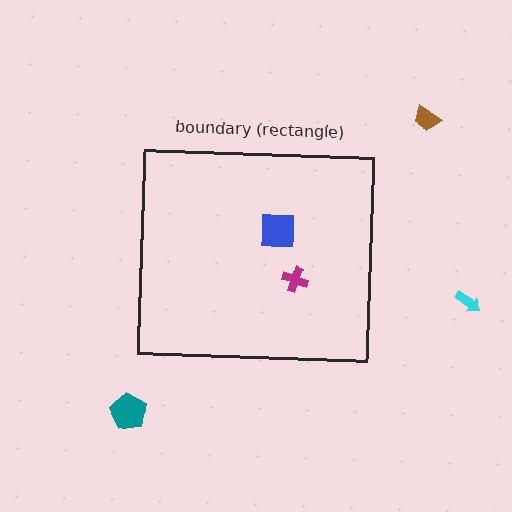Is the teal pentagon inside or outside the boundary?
Outside.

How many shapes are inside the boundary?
2 inside, 3 outside.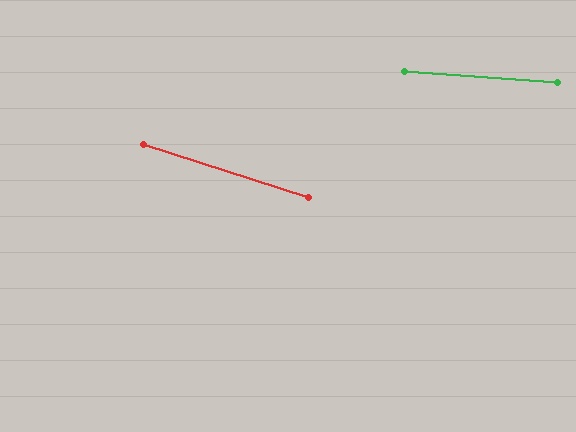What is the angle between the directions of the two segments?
Approximately 14 degrees.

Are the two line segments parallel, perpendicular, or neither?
Neither parallel nor perpendicular — they differ by about 14°.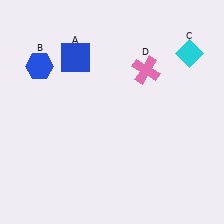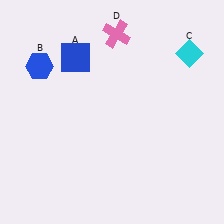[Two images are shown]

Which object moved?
The pink cross (D) moved up.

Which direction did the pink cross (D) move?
The pink cross (D) moved up.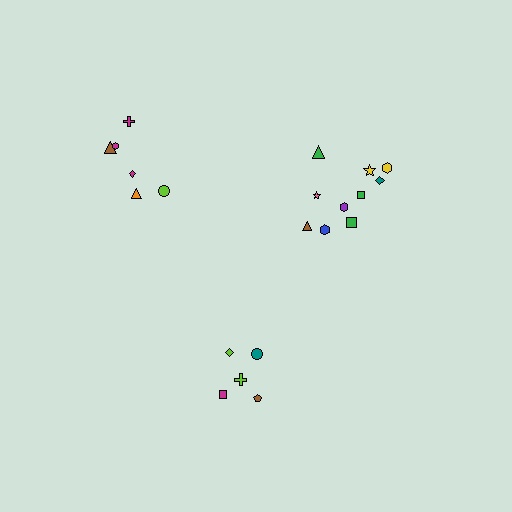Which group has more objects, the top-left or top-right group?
The top-right group.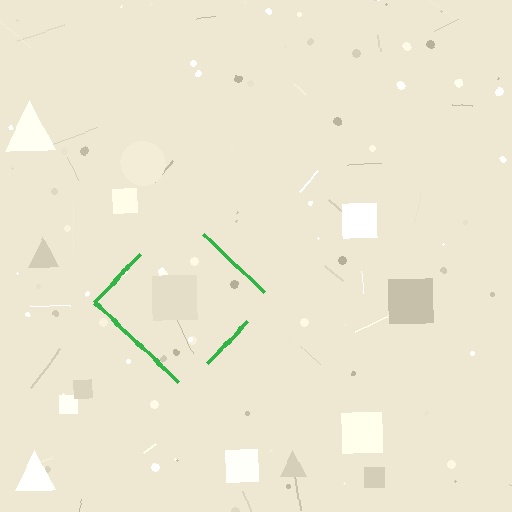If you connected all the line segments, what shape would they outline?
They would outline a diamond.